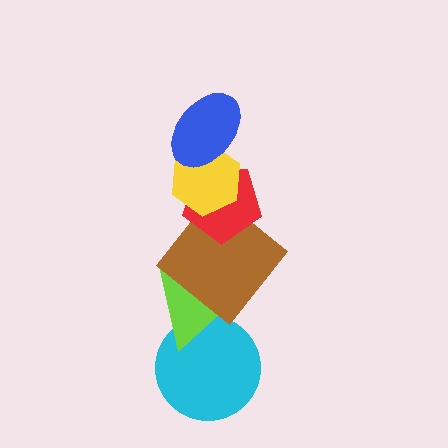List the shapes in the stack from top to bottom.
From top to bottom: the blue ellipse, the yellow hexagon, the red pentagon, the brown diamond, the lime triangle, the cyan circle.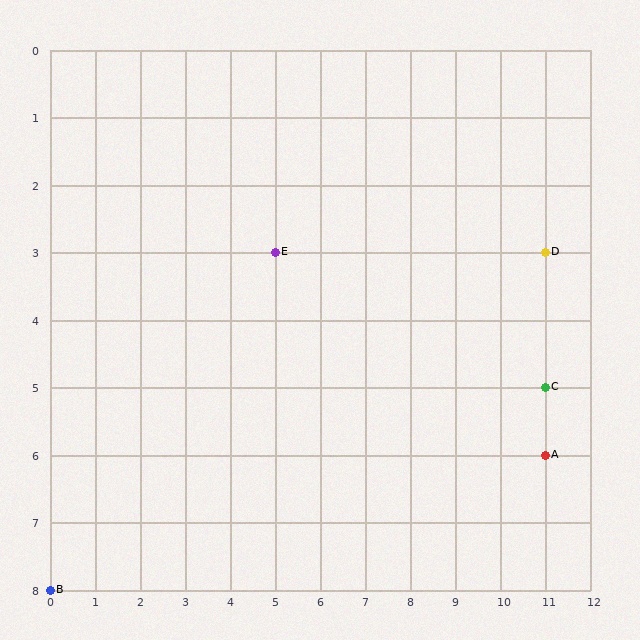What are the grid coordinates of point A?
Point A is at grid coordinates (11, 6).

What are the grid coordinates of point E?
Point E is at grid coordinates (5, 3).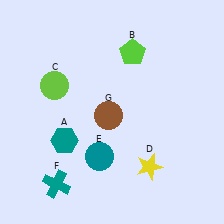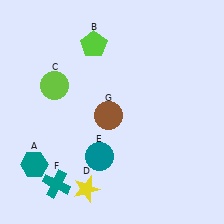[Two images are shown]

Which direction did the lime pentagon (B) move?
The lime pentagon (B) moved left.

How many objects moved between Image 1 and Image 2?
3 objects moved between the two images.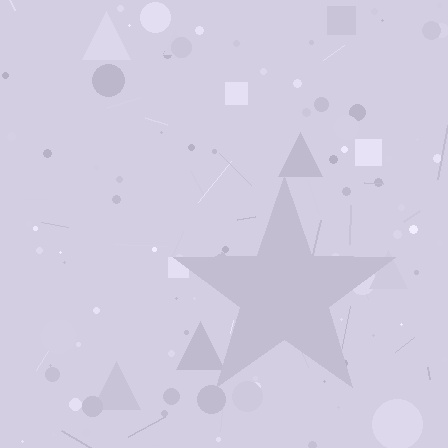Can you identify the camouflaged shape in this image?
The camouflaged shape is a star.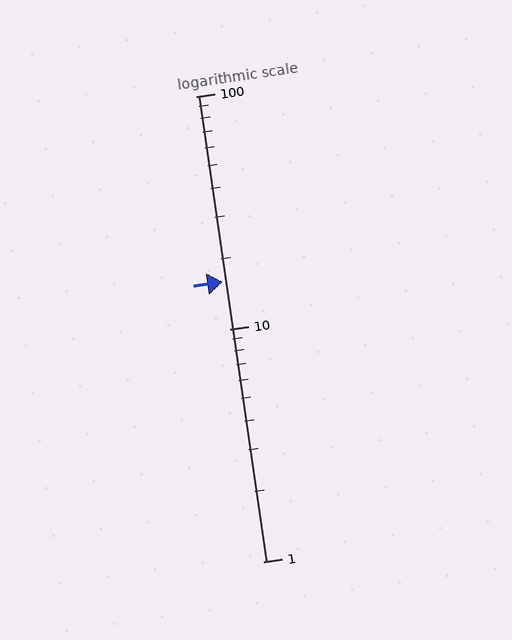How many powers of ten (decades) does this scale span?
The scale spans 2 decades, from 1 to 100.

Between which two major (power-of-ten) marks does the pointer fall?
The pointer is between 10 and 100.